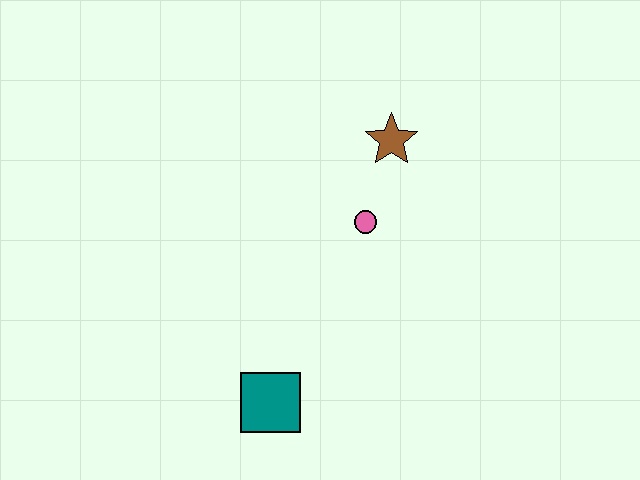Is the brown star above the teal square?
Yes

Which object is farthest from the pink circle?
The teal square is farthest from the pink circle.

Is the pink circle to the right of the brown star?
No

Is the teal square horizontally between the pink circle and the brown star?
No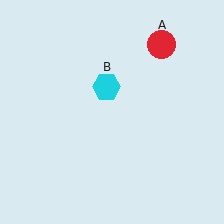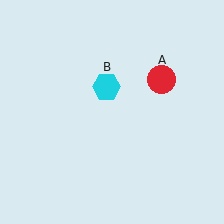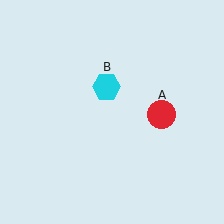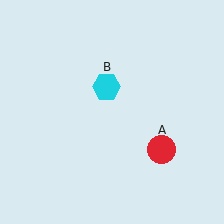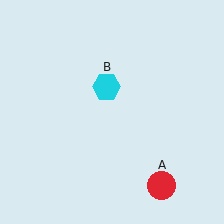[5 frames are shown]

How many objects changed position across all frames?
1 object changed position: red circle (object A).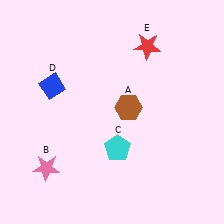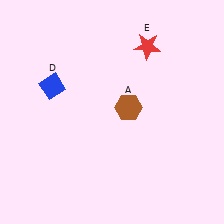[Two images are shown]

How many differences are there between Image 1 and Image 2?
There are 2 differences between the two images.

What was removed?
The pink star (B), the cyan pentagon (C) were removed in Image 2.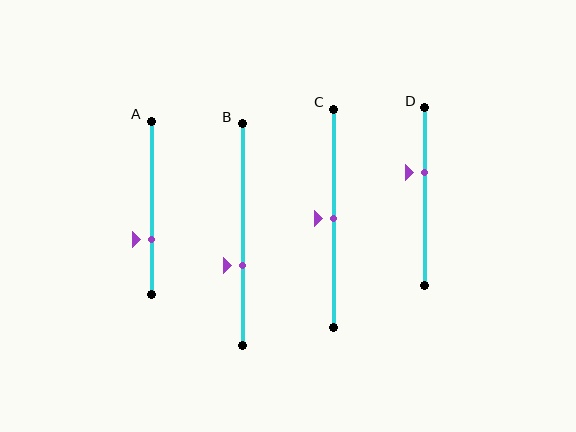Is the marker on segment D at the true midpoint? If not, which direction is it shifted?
No, the marker on segment D is shifted upward by about 14% of the segment length.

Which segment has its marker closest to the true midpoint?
Segment C has its marker closest to the true midpoint.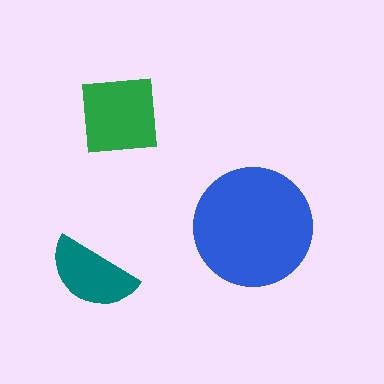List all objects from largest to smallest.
The blue circle, the green square, the teal semicircle.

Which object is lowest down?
The teal semicircle is bottommost.